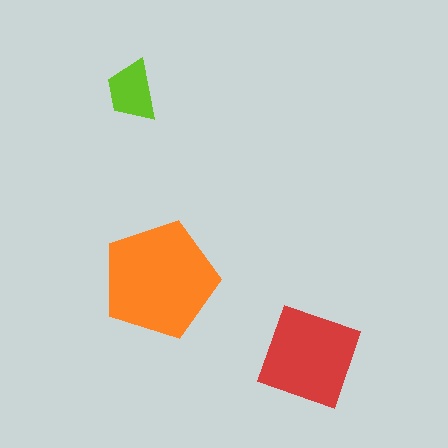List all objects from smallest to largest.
The lime trapezoid, the red square, the orange pentagon.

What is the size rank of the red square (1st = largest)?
2nd.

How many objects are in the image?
There are 3 objects in the image.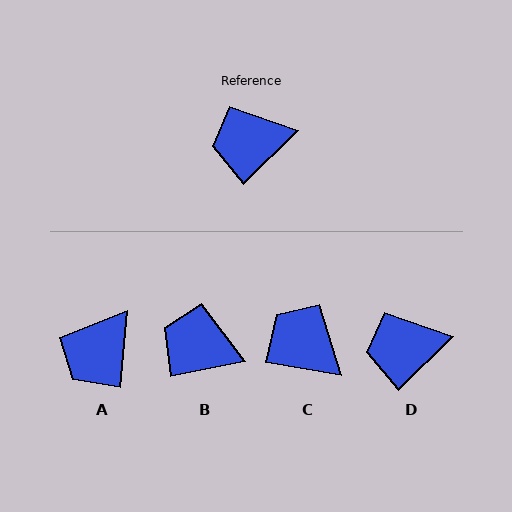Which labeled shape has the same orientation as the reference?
D.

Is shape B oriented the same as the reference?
No, it is off by about 33 degrees.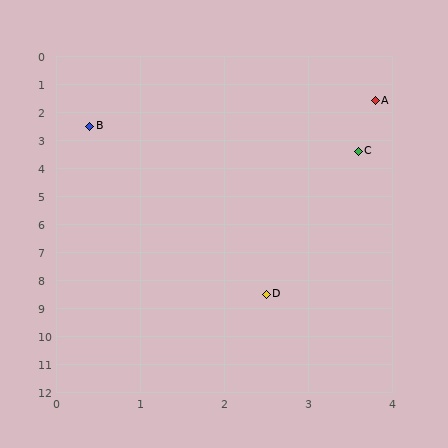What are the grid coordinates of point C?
Point C is at approximately (3.6, 3.4).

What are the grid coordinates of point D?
Point D is at approximately (2.5, 8.5).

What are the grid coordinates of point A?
Point A is at approximately (3.8, 1.6).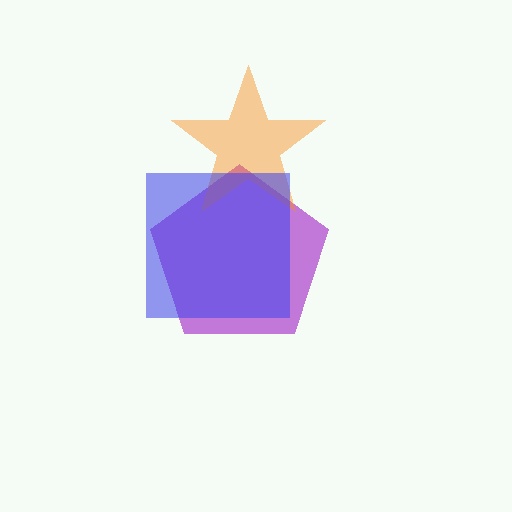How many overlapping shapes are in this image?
There are 3 overlapping shapes in the image.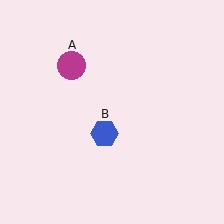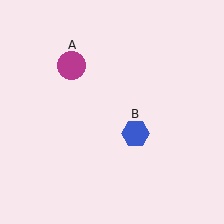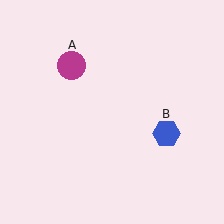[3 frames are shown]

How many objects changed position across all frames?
1 object changed position: blue hexagon (object B).